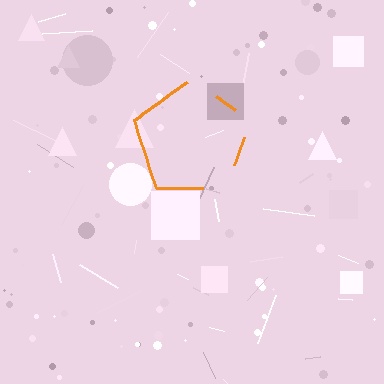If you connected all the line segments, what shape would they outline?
They would outline a pentagon.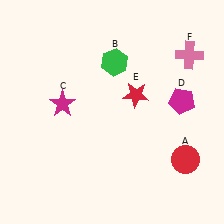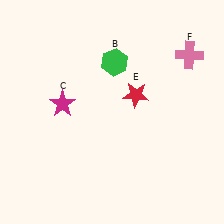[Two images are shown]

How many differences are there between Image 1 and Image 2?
There are 2 differences between the two images.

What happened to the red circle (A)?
The red circle (A) was removed in Image 2. It was in the bottom-right area of Image 1.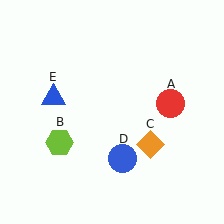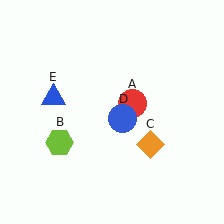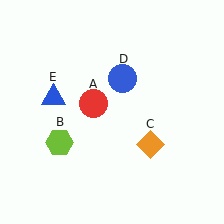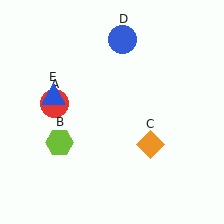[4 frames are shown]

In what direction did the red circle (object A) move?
The red circle (object A) moved left.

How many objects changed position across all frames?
2 objects changed position: red circle (object A), blue circle (object D).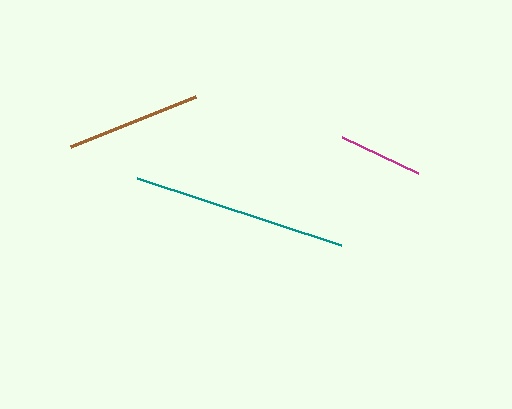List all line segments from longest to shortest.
From longest to shortest: teal, brown, magenta.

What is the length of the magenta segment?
The magenta segment is approximately 84 pixels long.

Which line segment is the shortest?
The magenta line is the shortest at approximately 84 pixels.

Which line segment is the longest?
The teal line is the longest at approximately 214 pixels.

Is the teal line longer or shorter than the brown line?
The teal line is longer than the brown line.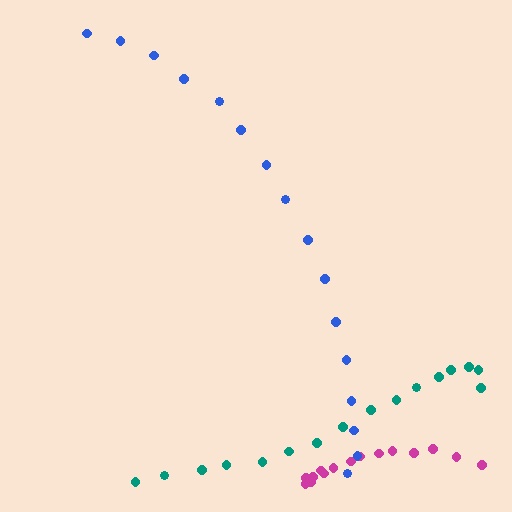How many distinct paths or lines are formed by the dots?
There are 3 distinct paths.